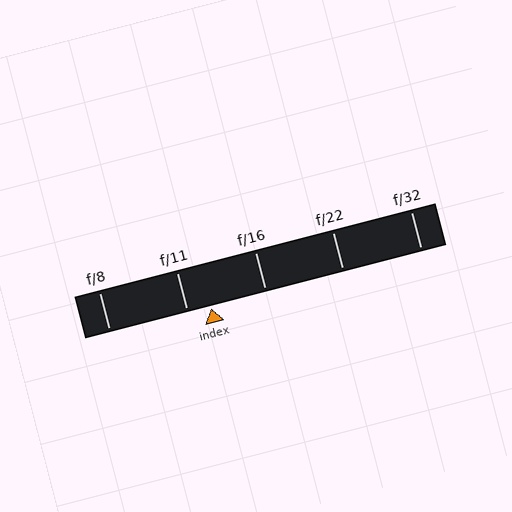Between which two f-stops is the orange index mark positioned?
The index mark is between f/11 and f/16.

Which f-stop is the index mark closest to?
The index mark is closest to f/11.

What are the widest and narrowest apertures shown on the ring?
The widest aperture shown is f/8 and the narrowest is f/32.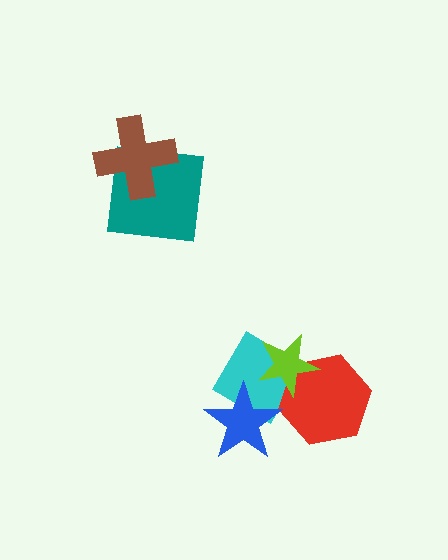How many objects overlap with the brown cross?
1 object overlaps with the brown cross.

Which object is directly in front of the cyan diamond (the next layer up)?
The red hexagon is directly in front of the cyan diamond.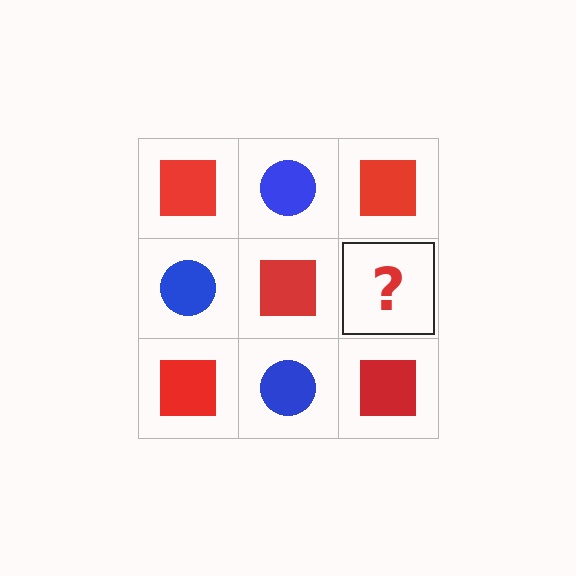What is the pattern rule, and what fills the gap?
The rule is that it alternates red square and blue circle in a checkerboard pattern. The gap should be filled with a blue circle.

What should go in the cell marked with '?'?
The missing cell should contain a blue circle.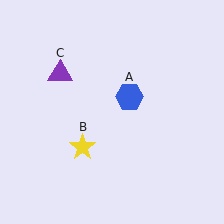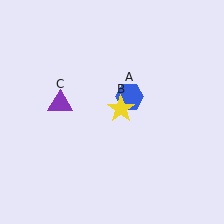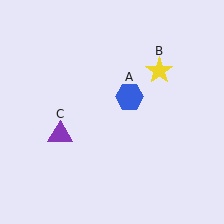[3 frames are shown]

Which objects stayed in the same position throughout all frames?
Blue hexagon (object A) remained stationary.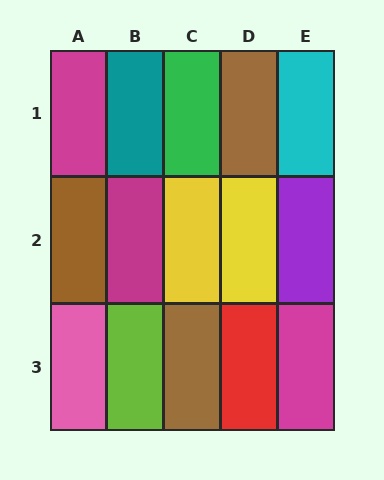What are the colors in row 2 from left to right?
Brown, magenta, yellow, yellow, purple.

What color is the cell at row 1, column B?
Teal.